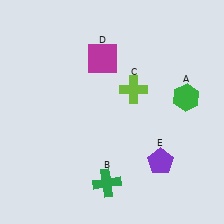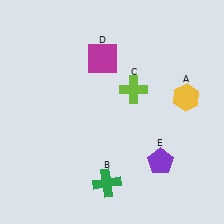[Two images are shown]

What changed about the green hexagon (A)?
In Image 1, A is green. In Image 2, it changed to yellow.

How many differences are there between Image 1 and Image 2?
There is 1 difference between the two images.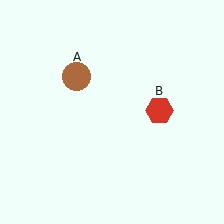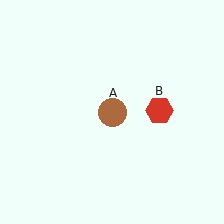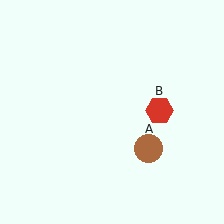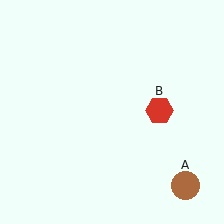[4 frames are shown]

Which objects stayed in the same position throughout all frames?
Red hexagon (object B) remained stationary.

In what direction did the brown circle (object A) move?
The brown circle (object A) moved down and to the right.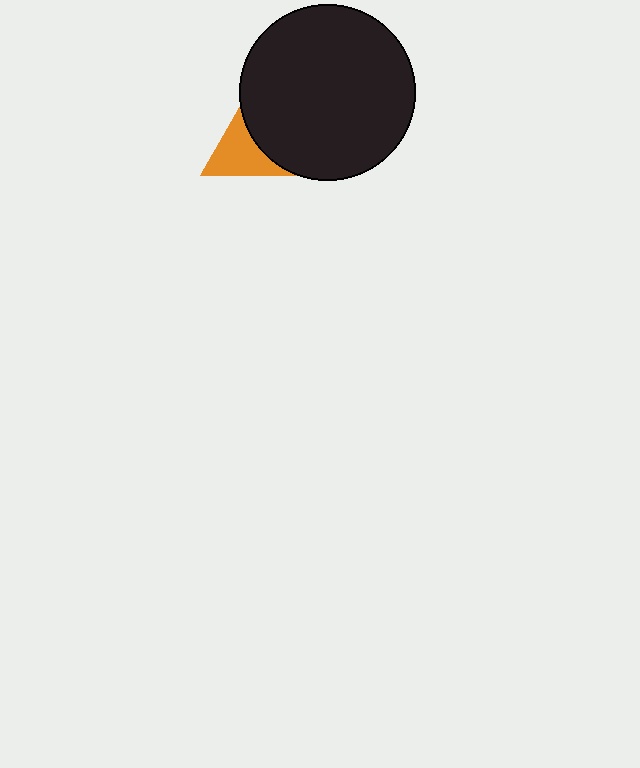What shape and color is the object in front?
The object in front is a black circle.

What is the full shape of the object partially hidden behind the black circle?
The partially hidden object is an orange triangle.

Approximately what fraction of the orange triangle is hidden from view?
Roughly 61% of the orange triangle is hidden behind the black circle.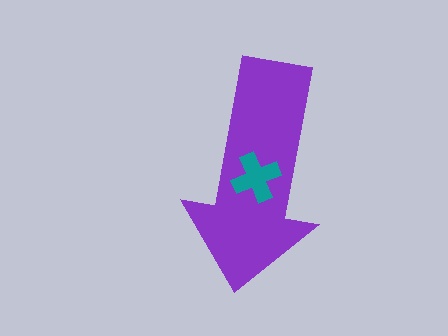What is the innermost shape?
The teal cross.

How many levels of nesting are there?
2.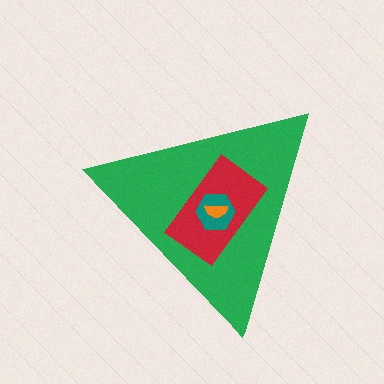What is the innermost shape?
The orange semicircle.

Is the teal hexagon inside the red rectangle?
Yes.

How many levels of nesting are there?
4.